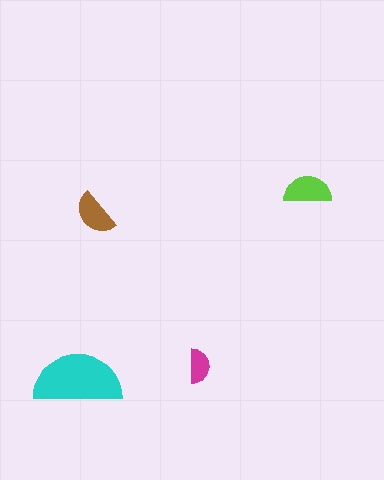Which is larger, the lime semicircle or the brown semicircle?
The lime one.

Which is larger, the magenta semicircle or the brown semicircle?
The brown one.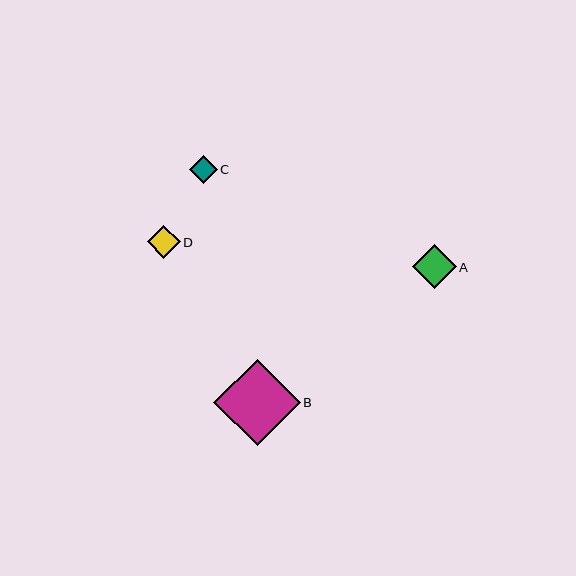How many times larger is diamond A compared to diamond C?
Diamond A is approximately 1.6 times the size of diamond C.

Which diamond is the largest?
Diamond B is the largest with a size of approximately 87 pixels.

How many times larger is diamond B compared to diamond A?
Diamond B is approximately 2.0 times the size of diamond A.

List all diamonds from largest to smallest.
From largest to smallest: B, A, D, C.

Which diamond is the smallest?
Diamond C is the smallest with a size of approximately 28 pixels.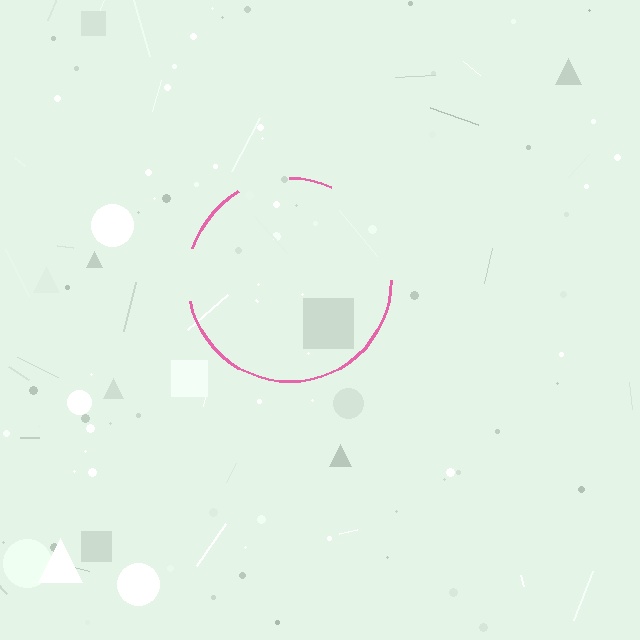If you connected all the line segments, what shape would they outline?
They would outline a circle.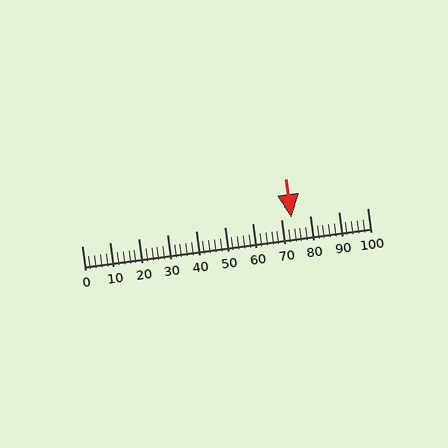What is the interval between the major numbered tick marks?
The major tick marks are spaced 10 units apart.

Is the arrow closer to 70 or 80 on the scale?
The arrow is closer to 70.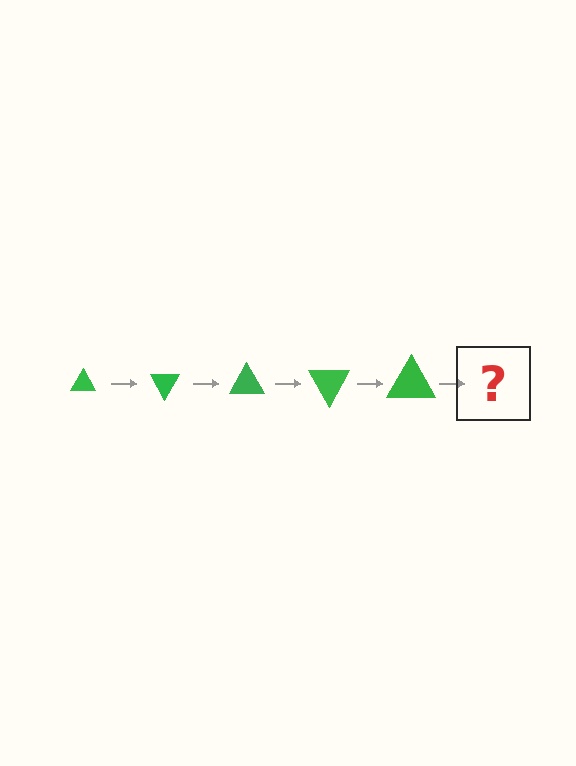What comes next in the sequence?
The next element should be a triangle, larger than the previous one and rotated 300 degrees from the start.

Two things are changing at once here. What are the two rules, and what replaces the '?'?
The two rules are that the triangle grows larger each step and it rotates 60 degrees each step. The '?' should be a triangle, larger than the previous one and rotated 300 degrees from the start.